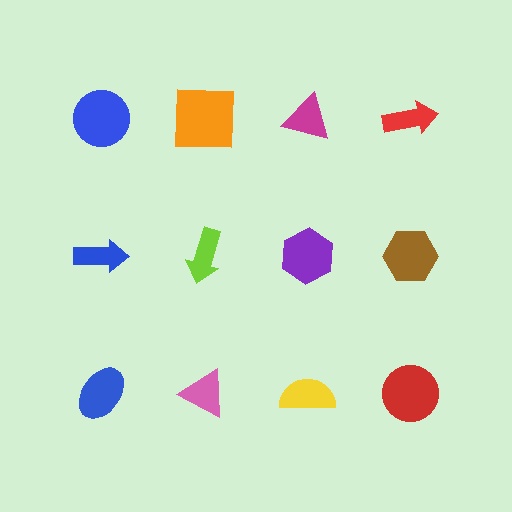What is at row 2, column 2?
A lime arrow.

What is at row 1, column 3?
A magenta triangle.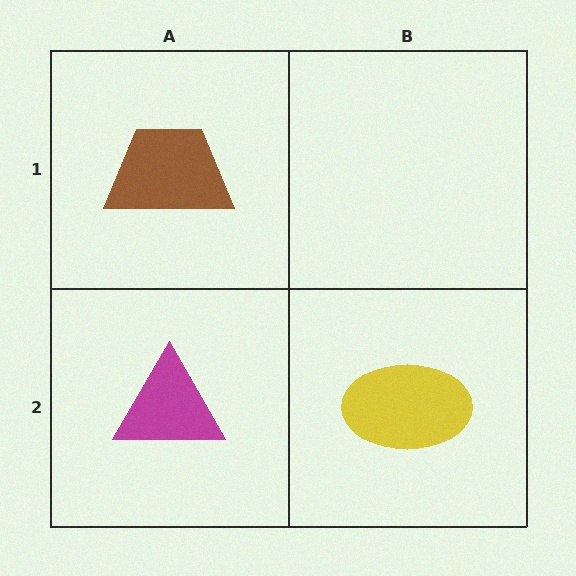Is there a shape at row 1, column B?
No, that cell is empty.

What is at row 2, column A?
A magenta triangle.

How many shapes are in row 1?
1 shape.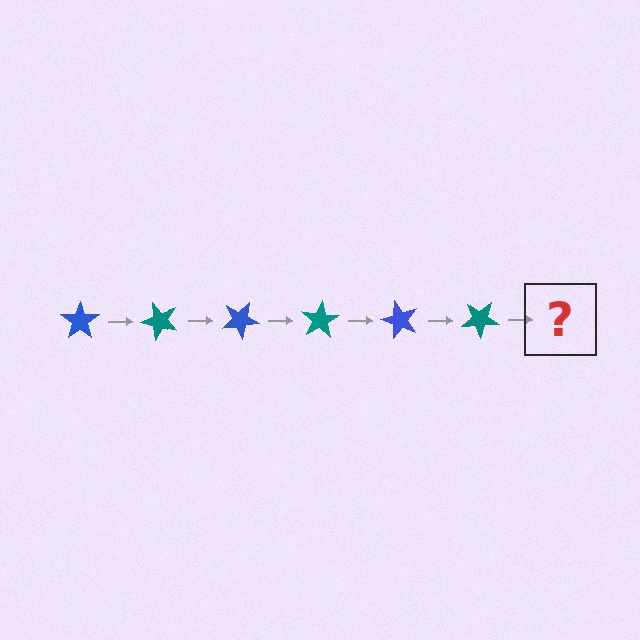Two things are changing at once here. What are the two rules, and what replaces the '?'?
The two rules are that it rotates 50 degrees each step and the color cycles through blue and teal. The '?' should be a blue star, rotated 300 degrees from the start.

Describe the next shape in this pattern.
It should be a blue star, rotated 300 degrees from the start.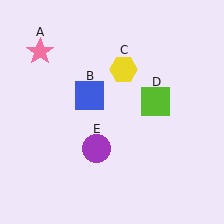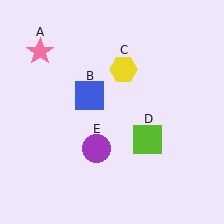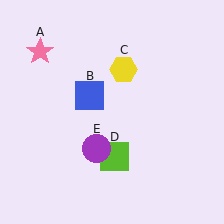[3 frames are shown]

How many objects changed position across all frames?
1 object changed position: lime square (object D).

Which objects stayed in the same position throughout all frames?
Pink star (object A) and blue square (object B) and yellow hexagon (object C) and purple circle (object E) remained stationary.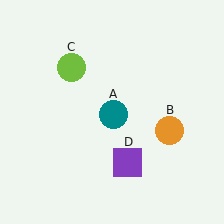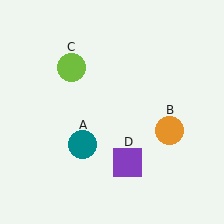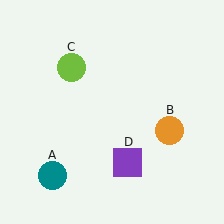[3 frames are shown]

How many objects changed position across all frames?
1 object changed position: teal circle (object A).